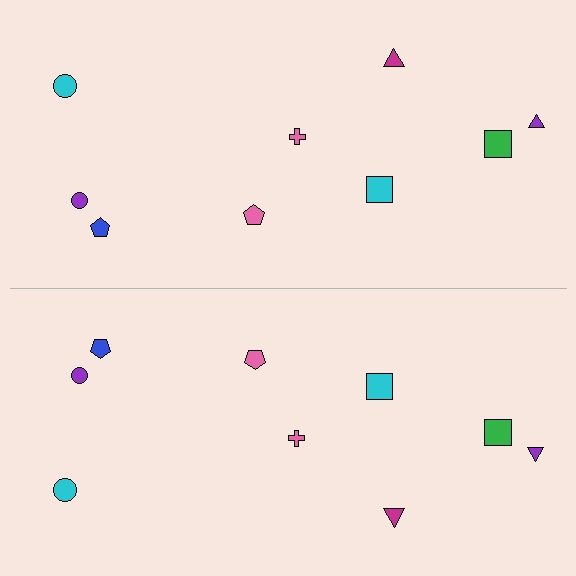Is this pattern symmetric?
Yes, this pattern has bilateral (reflection) symmetry.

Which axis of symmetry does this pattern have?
The pattern has a horizontal axis of symmetry running through the center of the image.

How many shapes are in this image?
There are 18 shapes in this image.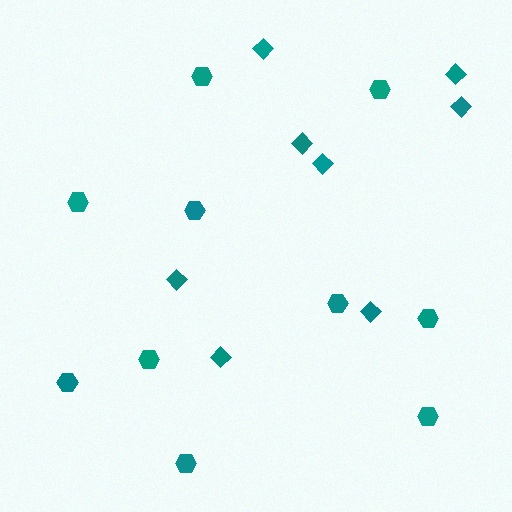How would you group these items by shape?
There are 2 groups: one group of hexagons (10) and one group of diamonds (8).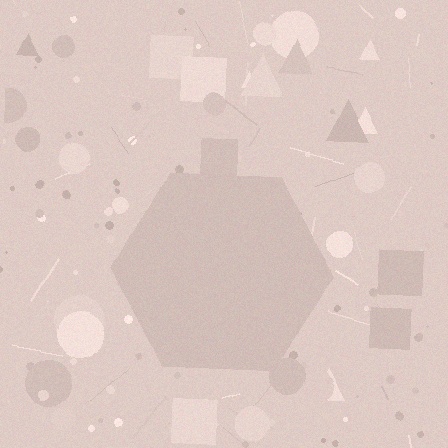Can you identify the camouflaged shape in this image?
The camouflaged shape is a hexagon.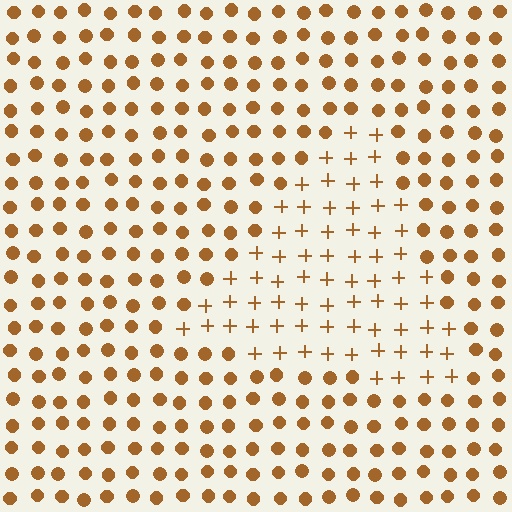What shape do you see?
I see a triangle.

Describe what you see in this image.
The image is filled with small brown elements arranged in a uniform grid. A triangle-shaped region contains plus signs, while the surrounding area contains circles. The boundary is defined purely by the change in element shape.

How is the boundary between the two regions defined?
The boundary is defined by a change in element shape: plus signs inside vs. circles outside. All elements share the same color and spacing.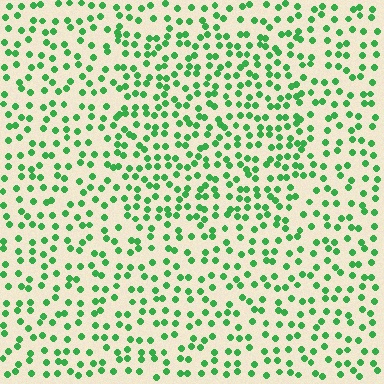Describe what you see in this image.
The image contains small green elements arranged at two different densities. A rectangle-shaped region is visible where the elements are more densely packed than the surrounding area.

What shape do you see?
I see a rectangle.